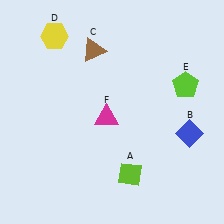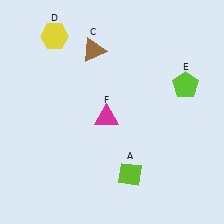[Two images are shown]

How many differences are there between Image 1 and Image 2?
There is 1 difference between the two images.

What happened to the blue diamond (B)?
The blue diamond (B) was removed in Image 2. It was in the bottom-right area of Image 1.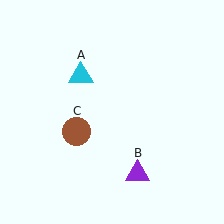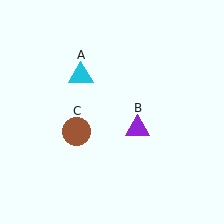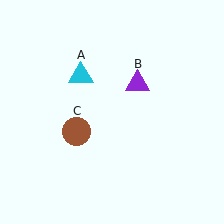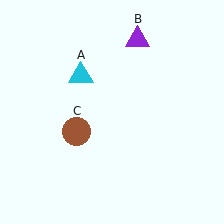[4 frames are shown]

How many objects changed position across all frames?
1 object changed position: purple triangle (object B).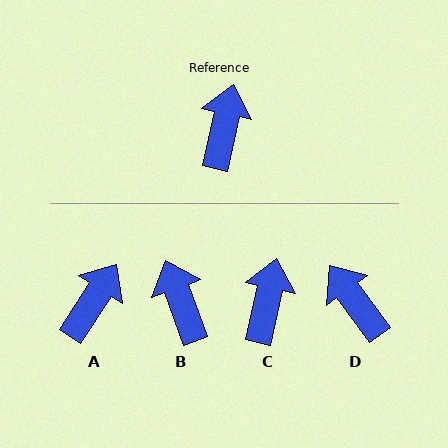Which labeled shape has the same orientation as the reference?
C.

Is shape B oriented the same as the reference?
No, it is off by about 32 degrees.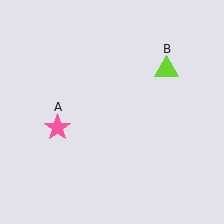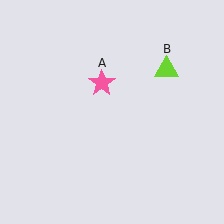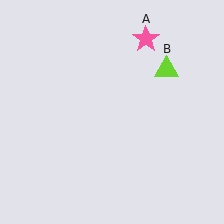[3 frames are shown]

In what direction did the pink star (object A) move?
The pink star (object A) moved up and to the right.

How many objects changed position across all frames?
1 object changed position: pink star (object A).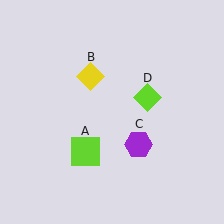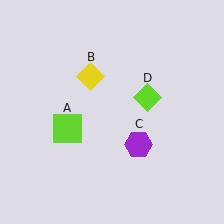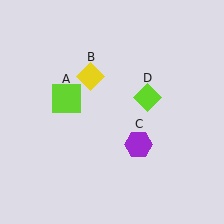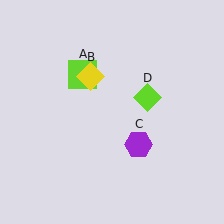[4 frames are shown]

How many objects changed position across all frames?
1 object changed position: lime square (object A).